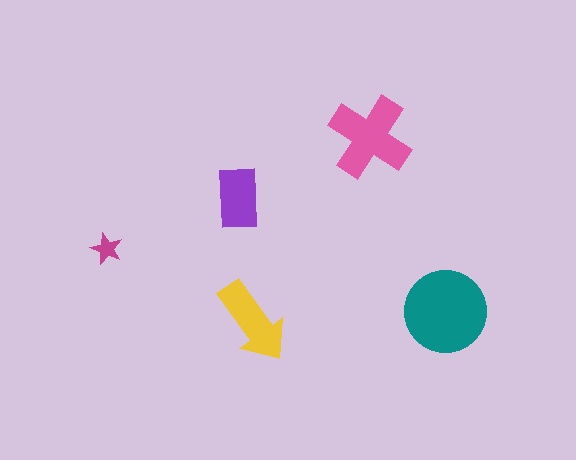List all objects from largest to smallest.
The teal circle, the pink cross, the yellow arrow, the purple rectangle, the magenta star.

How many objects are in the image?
There are 5 objects in the image.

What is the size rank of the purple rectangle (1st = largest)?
4th.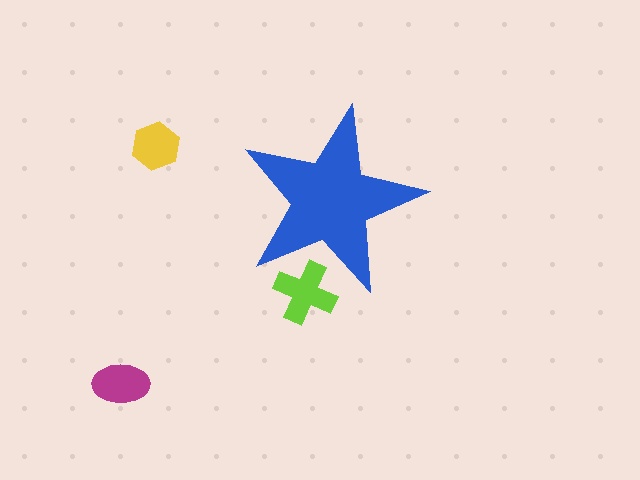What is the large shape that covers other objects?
A blue star.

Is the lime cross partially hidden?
Yes, the lime cross is partially hidden behind the blue star.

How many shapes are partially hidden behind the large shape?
1 shape is partially hidden.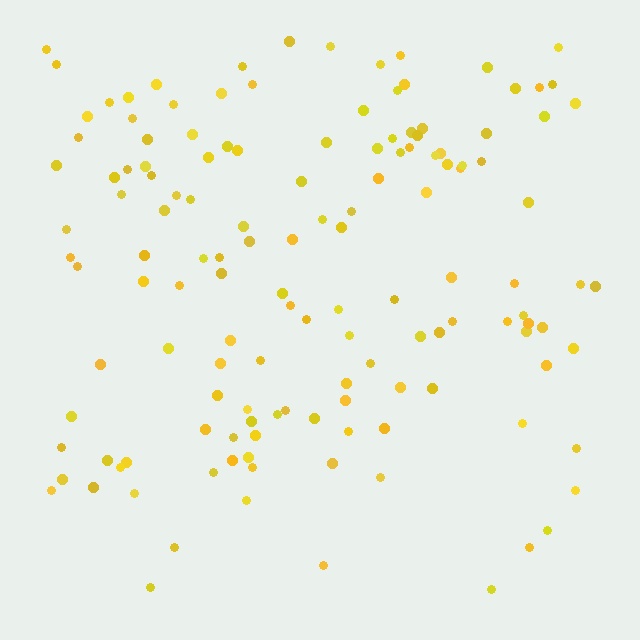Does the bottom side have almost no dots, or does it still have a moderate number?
Still a moderate number, just noticeably fewer than the top.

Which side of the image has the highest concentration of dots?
The top.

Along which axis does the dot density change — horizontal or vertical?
Vertical.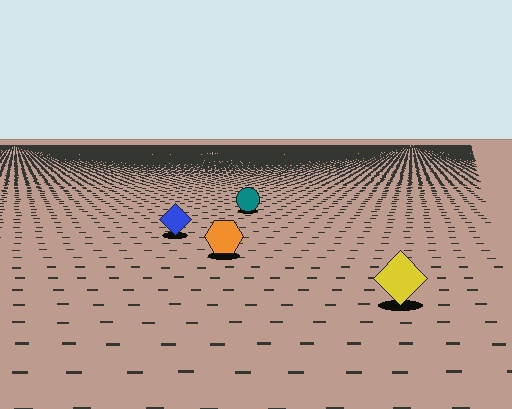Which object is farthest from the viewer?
The teal circle is farthest from the viewer. It appears smaller and the ground texture around it is denser.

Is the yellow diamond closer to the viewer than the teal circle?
Yes. The yellow diamond is closer — you can tell from the texture gradient: the ground texture is coarser near it.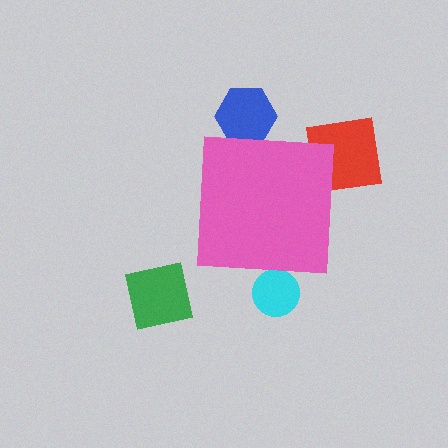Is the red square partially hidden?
Yes, the red square is partially hidden behind the pink square.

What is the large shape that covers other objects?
A pink square.